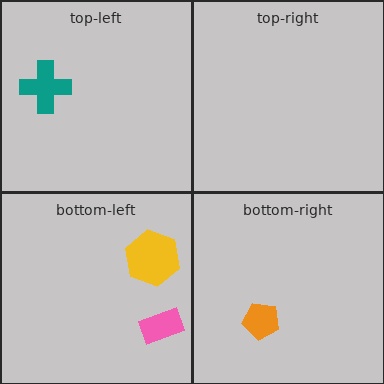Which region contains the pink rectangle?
The bottom-left region.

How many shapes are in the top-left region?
1.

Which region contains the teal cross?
The top-left region.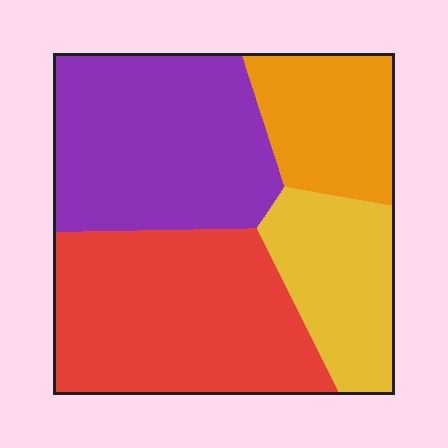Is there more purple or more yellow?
Purple.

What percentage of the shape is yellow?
Yellow takes up about one sixth (1/6) of the shape.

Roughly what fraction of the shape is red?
Red covers about 35% of the shape.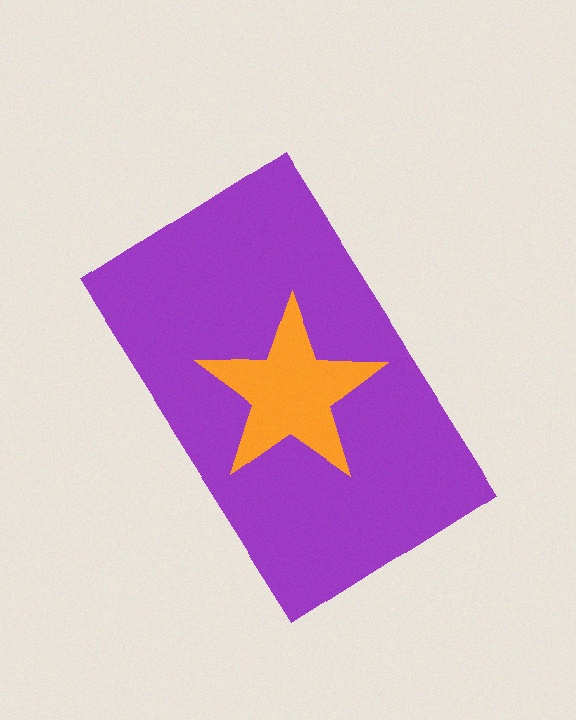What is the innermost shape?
The orange star.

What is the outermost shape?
The purple rectangle.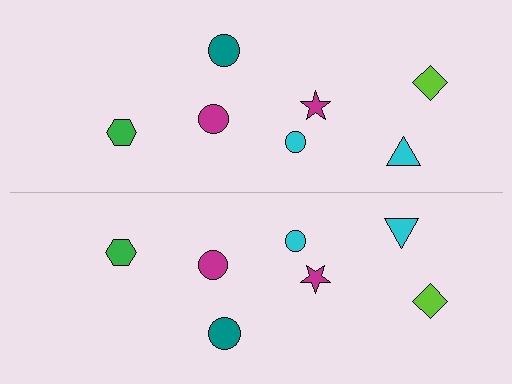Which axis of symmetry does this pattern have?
The pattern has a horizontal axis of symmetry running through the center of the image.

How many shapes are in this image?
There are 14 shapes in this image.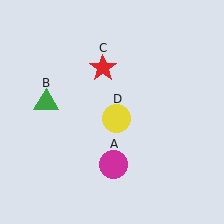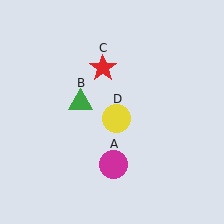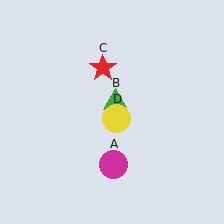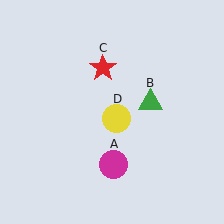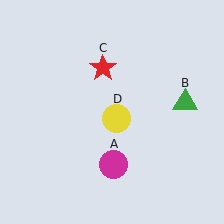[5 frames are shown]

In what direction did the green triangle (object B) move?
The green triangle (object B) moved right.